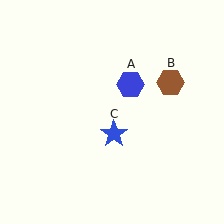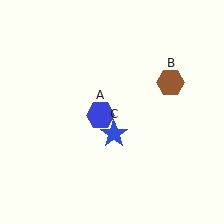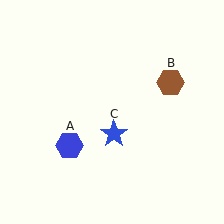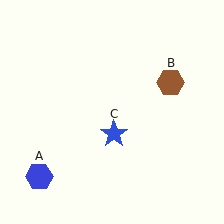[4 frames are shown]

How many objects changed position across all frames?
1 object changed position: blue hexagon (object A).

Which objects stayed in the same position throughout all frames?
Brown hexagon (object B) and blue star (object C) remained stationary.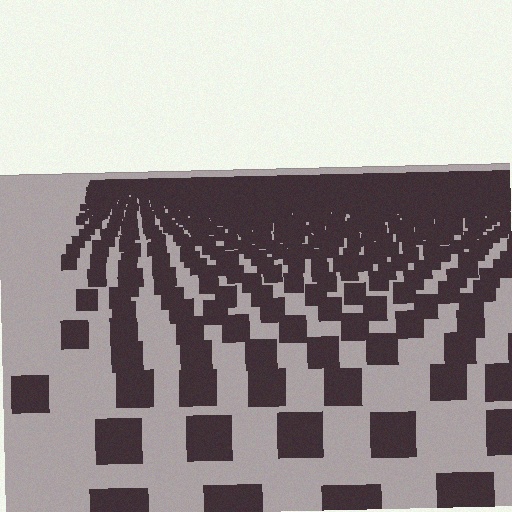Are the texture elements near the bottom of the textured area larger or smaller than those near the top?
Larger. Near the bottom, elements are closer to the viewer and appear at a bigger on-screen size.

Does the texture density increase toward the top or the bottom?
Density increases toward the top.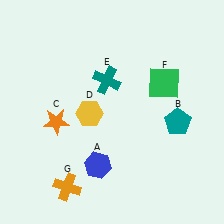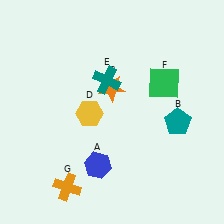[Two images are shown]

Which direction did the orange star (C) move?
The orange star (C) moved right.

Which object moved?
The orange star (C) moved right.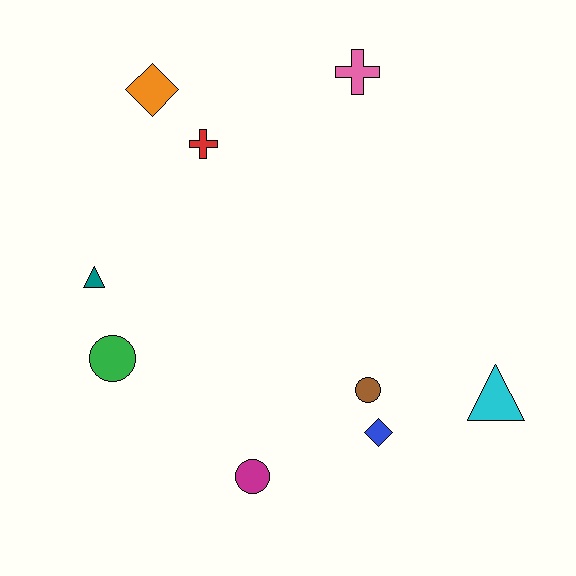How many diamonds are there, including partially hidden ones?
There are 2 diamonds.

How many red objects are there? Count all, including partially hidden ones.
There is 1 red object.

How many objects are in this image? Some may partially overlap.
There are 9 objects.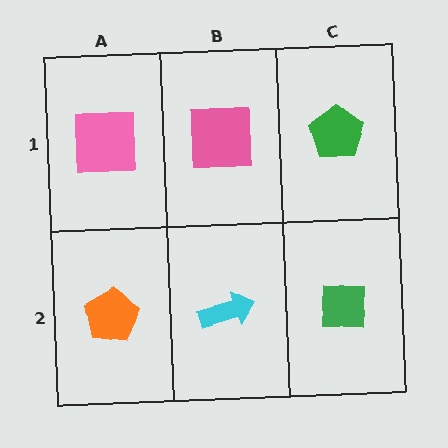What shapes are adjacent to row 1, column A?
An orange pentagon (row 2, column A), a pink square (row 1, column B).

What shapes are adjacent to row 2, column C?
A green pentagon (row 1, column C), a cyan arrow (row 2, column B).